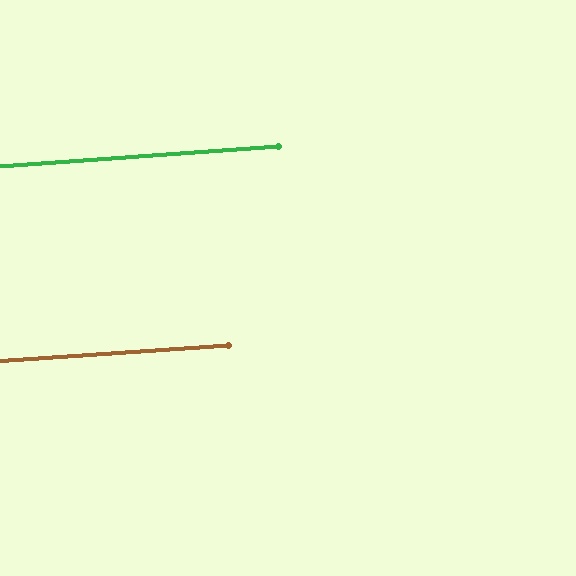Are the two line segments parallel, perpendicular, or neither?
Parallel — their directions differ by only 0.0°.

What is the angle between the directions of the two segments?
Approximately 0 degrees.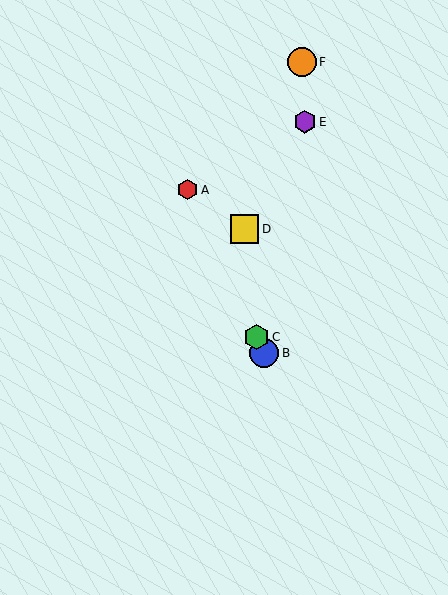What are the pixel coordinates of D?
Object D is at (244, 229).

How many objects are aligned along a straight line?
3 objects (A, B, C) are aligned along a straight line.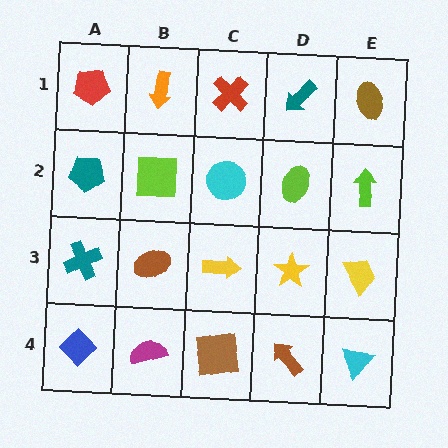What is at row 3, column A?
A teal cross.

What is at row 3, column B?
A brown ellipse.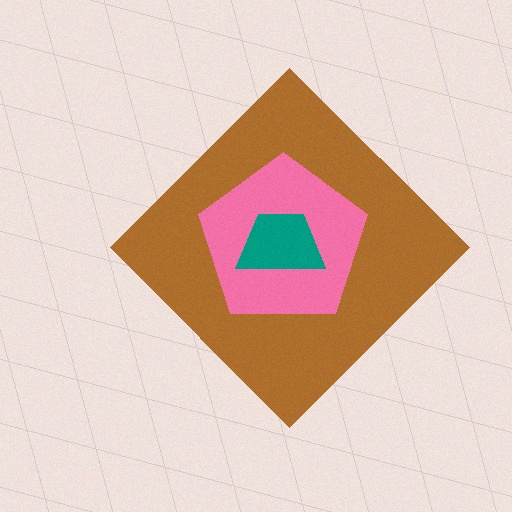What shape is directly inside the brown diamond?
The pink pentagon.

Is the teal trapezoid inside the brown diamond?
Yes.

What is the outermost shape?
The brown diamond.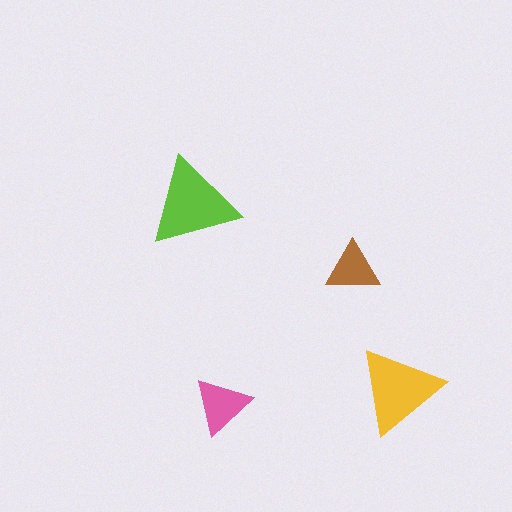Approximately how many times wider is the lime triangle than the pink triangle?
About 1.5 times wider.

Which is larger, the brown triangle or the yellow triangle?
The yellow one.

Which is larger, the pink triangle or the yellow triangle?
The yellow one.